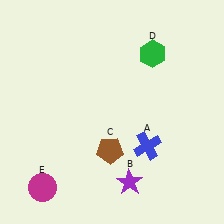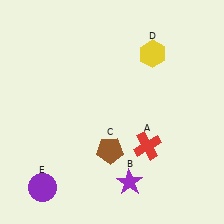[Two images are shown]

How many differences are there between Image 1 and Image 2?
There are 3 differences between the two images.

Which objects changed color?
A changed from blue to red. D changed from green to yellow. E changed from magenta to purple.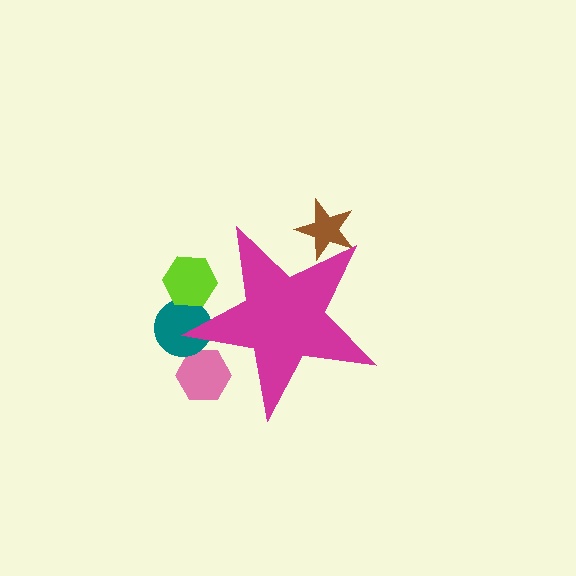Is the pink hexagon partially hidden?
Yes, the pink hexagon is partially hidden behind the magenta star.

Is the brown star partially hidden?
Yes, the brown star is partially hidden behind the magenta star.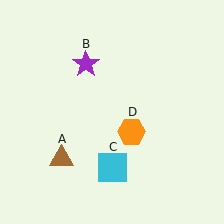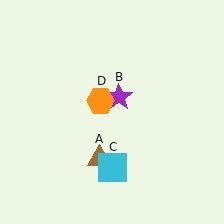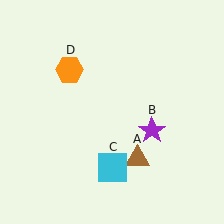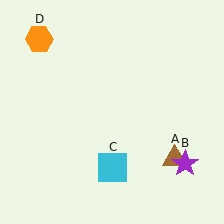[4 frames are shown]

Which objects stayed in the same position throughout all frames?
Cyan square (object C) remained stationary.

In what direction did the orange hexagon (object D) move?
The orange hexagon (object D) moved up and to the left.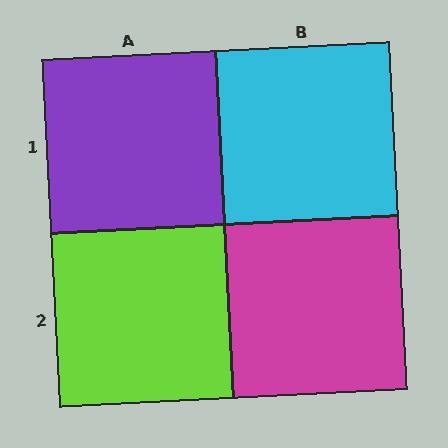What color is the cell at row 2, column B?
Magenta.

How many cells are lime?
1 cell is lime.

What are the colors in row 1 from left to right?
Purple, cyan.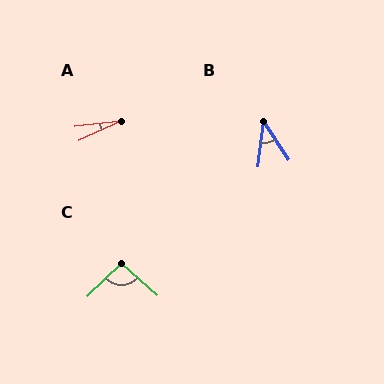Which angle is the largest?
C, at approximately 94 degrees.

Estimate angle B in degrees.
Approximately 41 degrees.